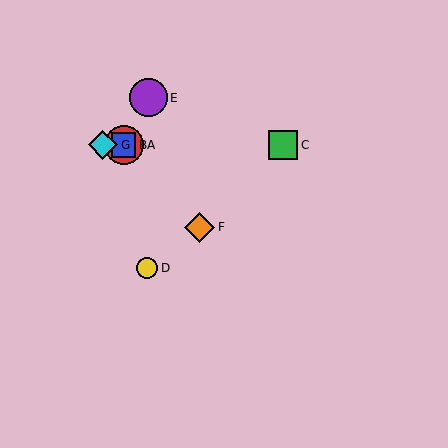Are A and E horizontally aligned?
No, A is at y≈145 and E is at y≈98.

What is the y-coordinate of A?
Object A is at y≈145.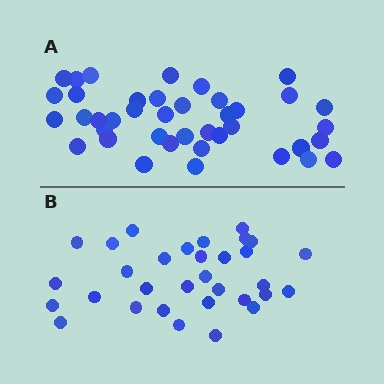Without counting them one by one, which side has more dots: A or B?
Region A (the top region) has more dots.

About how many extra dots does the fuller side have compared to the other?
Region A has roughly 8 or so more dots than region B.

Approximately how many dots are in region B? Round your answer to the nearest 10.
About 30 dots. (The exact count is 32, which rounds to 30.)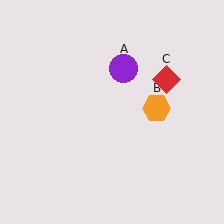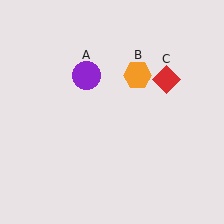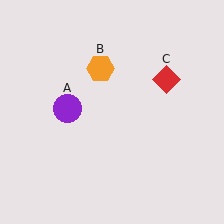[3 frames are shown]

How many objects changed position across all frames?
2 objects changed position: purple circle (object A), orange hexagon (object B).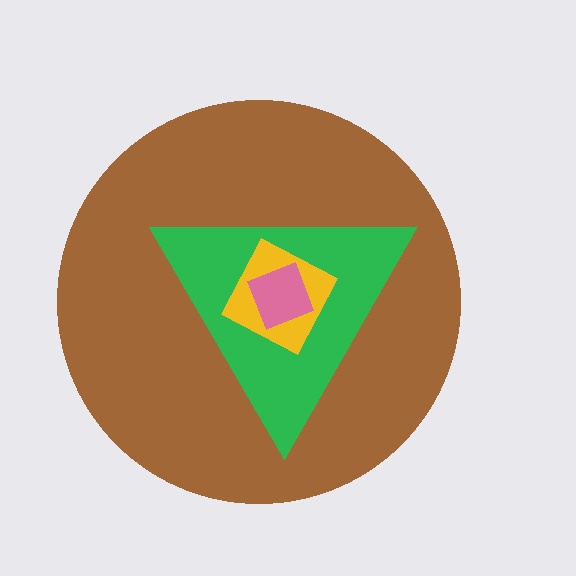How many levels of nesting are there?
4.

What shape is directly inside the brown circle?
The green triangle.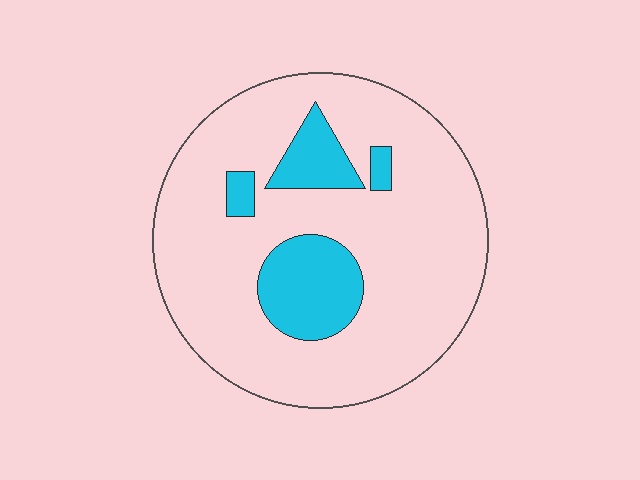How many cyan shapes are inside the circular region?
4.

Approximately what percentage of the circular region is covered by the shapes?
Approximately 20%.